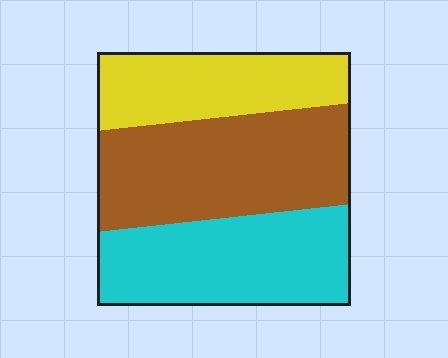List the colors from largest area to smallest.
From largest to smallest: brown, cyan, yellow.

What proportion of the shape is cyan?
Cyan covers around 35% of the shape.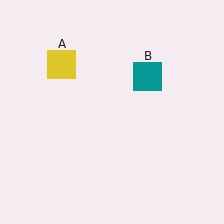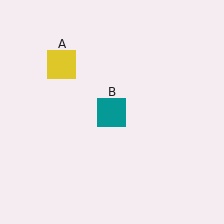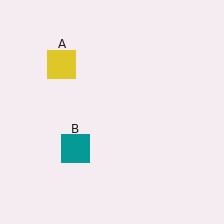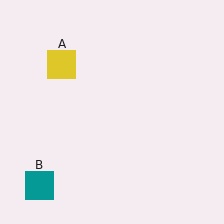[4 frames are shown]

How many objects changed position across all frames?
1 object changed position: teal square (object B).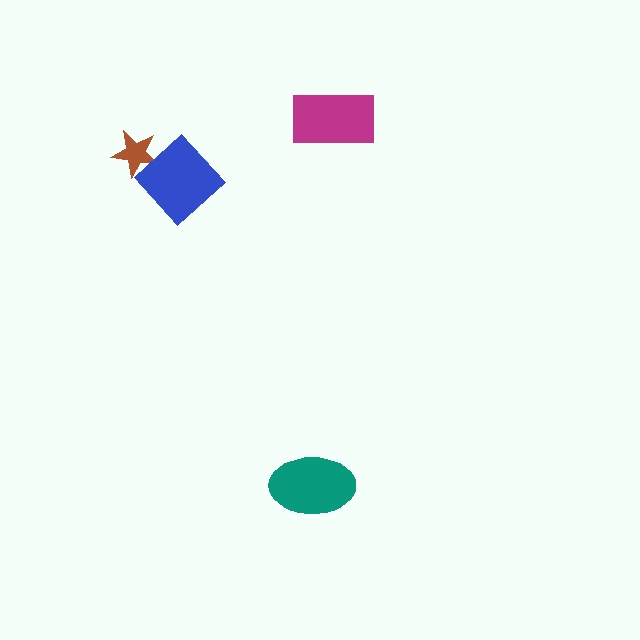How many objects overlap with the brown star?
1 object overlaps with the brown star.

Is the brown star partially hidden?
Yes, it is partially covered by another shape.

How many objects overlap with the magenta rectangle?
0 objects overlap with the magenta rectangle.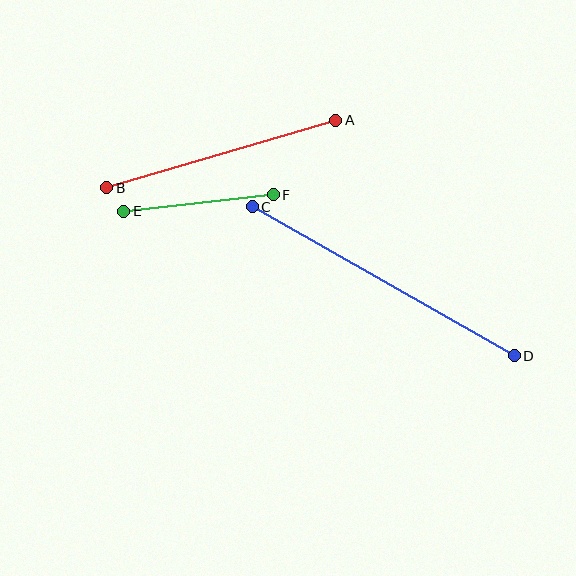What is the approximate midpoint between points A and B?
The midpoint is at approximately (221, 154) pixels.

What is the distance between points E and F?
The distance is approximately 150 pixels.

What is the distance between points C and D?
The distance is approximately 301 pixels.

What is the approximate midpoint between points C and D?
The midpoint is at approximately (383, 281) pixels.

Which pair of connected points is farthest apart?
Points C and D are farthest apart.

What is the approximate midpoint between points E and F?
The midpoint is at approximately (198, 203) pixels.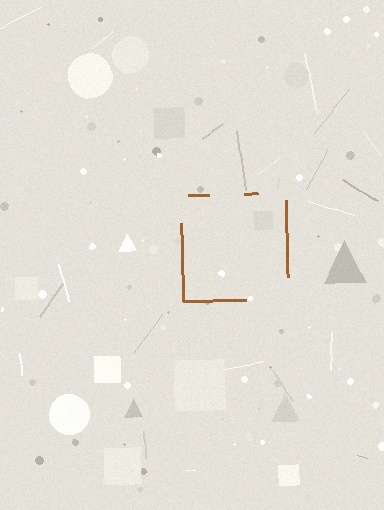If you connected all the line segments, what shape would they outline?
They would outline a square.